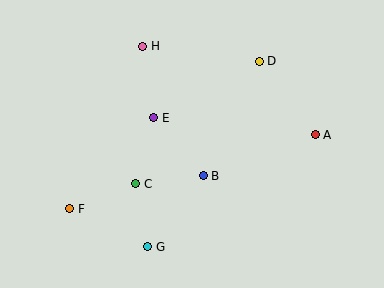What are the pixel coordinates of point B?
Point B is at (203, 176).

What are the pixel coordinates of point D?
Point D is at (259, 61).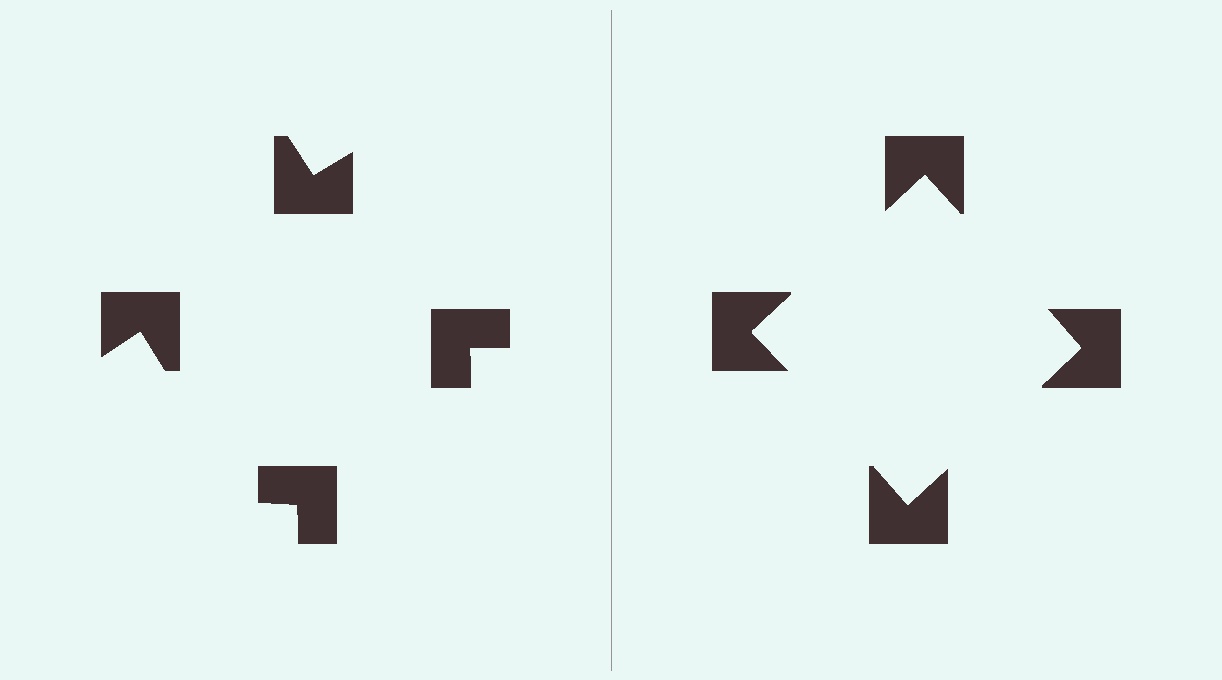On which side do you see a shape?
An illusory square appears on the right side. On the left side the wedge cuts are rotated, so no coherent shape forms.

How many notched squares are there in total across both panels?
8 — 4 on each side.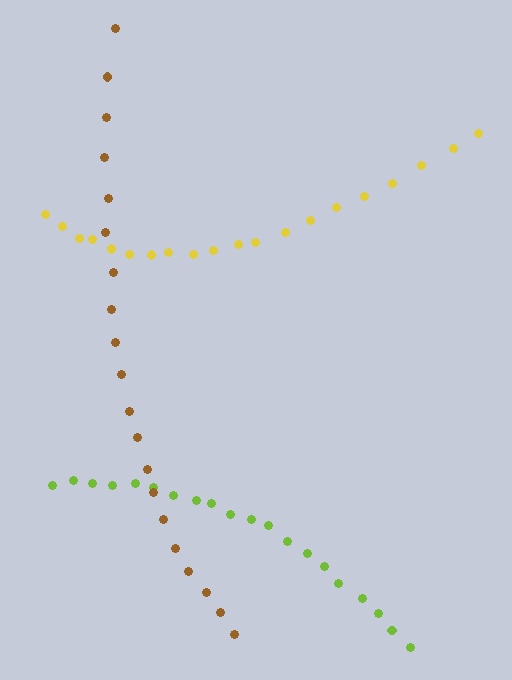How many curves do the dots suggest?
There are 3 distinct paths.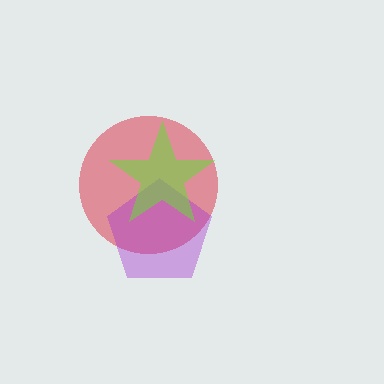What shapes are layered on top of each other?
The layered shapes are: a red circle, a purple pentagon, a lime star.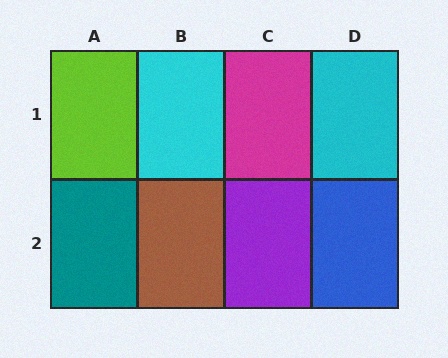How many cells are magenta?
1 cell is magenta.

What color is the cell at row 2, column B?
Brown.